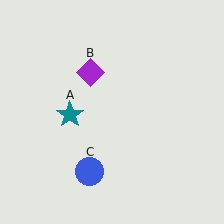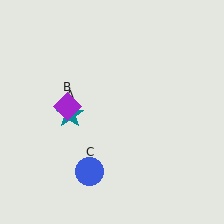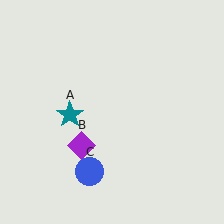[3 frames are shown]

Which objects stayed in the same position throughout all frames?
Teal star (object A) and blue circle (object C) remained stationary.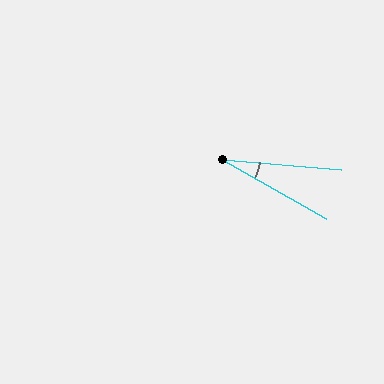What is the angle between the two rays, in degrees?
Approximately 25 degrees.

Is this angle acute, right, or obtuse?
It is acute.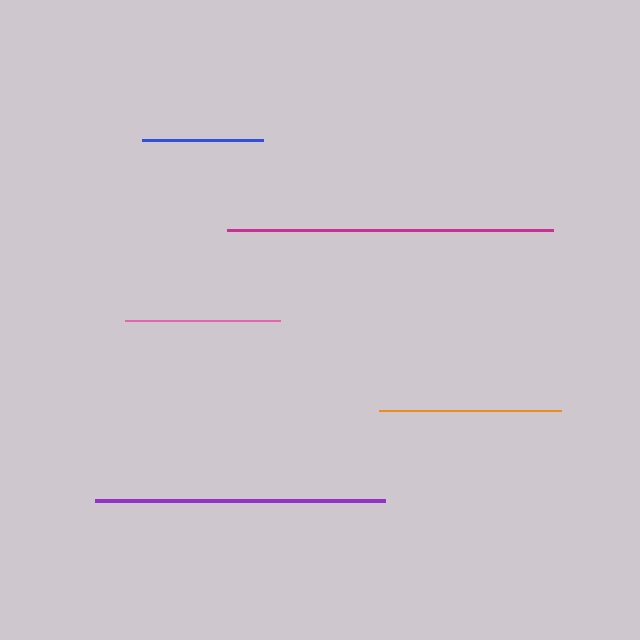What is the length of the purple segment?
The purple segment is approximately 290 pixels long.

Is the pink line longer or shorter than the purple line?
The purple line is longer than the pink line.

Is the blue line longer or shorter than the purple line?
The purple line is longer than the blue line.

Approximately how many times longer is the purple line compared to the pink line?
The purple line is approximately 1.9 times the length of the pink line.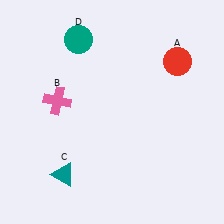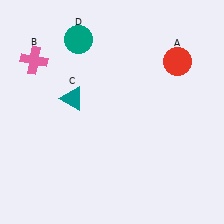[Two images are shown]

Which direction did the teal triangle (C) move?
The teal triangle (C) moved up.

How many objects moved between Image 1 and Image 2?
2 objects moved between the two images.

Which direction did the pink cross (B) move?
The pink cross (B) moved up.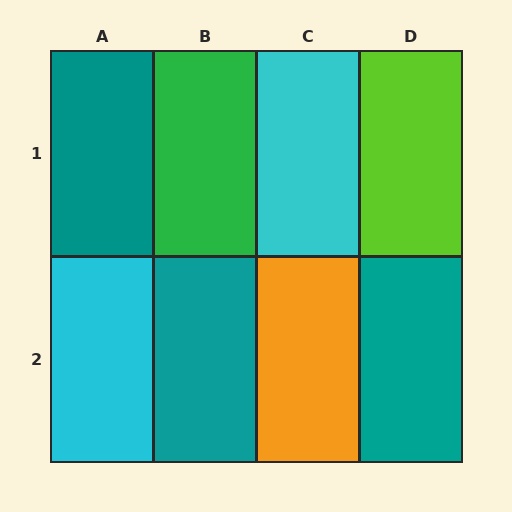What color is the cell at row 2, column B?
Teal.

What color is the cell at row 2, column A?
Cyan.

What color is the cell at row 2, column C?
Orange.